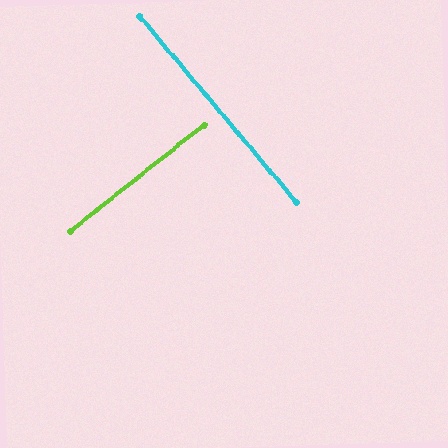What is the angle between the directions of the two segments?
Approximately 88 degrees.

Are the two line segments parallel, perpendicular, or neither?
Perpendicular — they meet at approximately 88°.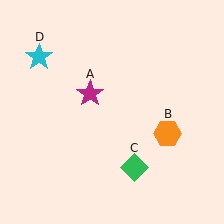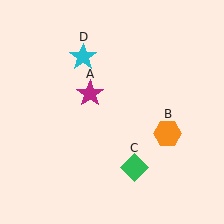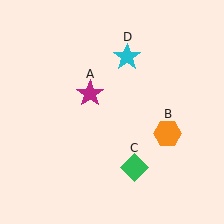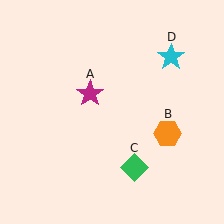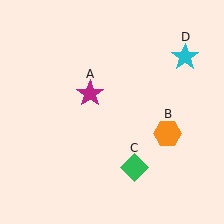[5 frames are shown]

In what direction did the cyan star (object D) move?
The cyan star (object D) moved right.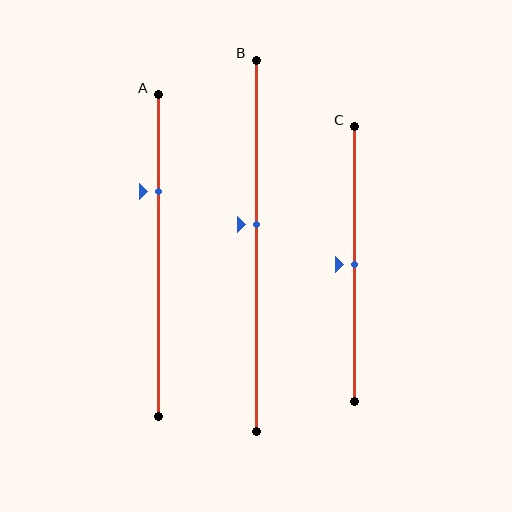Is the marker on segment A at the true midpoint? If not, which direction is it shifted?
No, the marker on segment A is shifted upward by about 20% of the segment length.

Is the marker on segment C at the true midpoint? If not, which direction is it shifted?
Yes, the marker on segment C is at the true midpoint.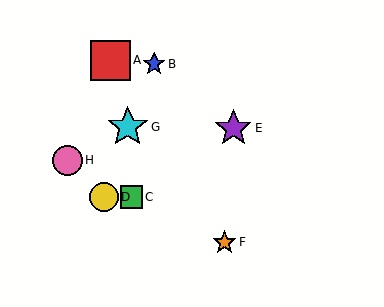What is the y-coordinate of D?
Object D is at y≈197.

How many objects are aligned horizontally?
2 objects (C, D) are aligned horizontally.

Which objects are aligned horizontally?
Objects C, D are aligned horizontally.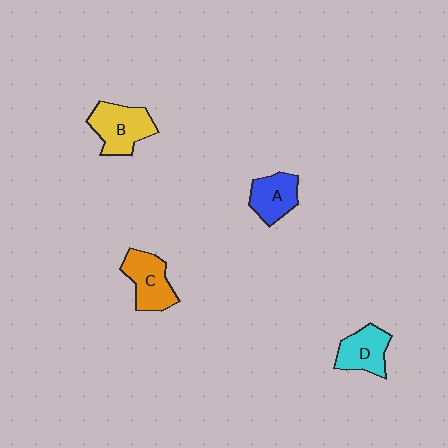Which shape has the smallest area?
Shape A (blue).